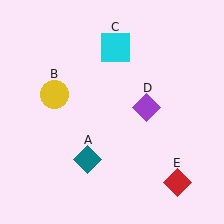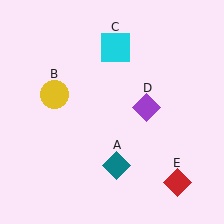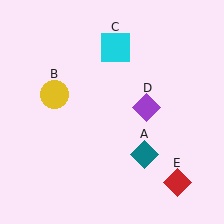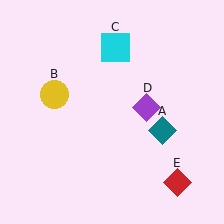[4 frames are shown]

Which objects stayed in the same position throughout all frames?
Yellow circle (object B) and cyan square (object C) and purple diamond (object D) and red diamond (object E) remained stationary.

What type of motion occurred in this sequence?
The teal diamond (object A) rotated counterclockwise around the center of the scene.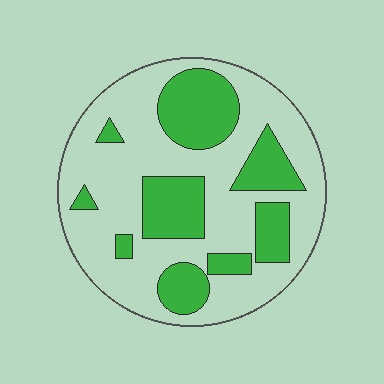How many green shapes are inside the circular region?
9.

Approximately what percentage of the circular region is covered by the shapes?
Approximately 30%.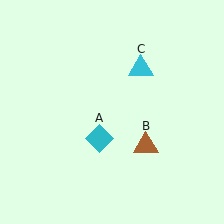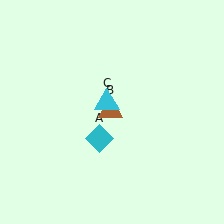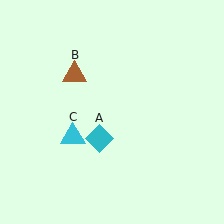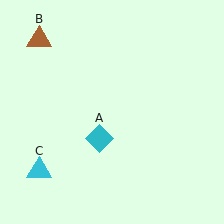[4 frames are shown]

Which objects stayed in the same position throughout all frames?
Cyan diamond (object A) remained stationary.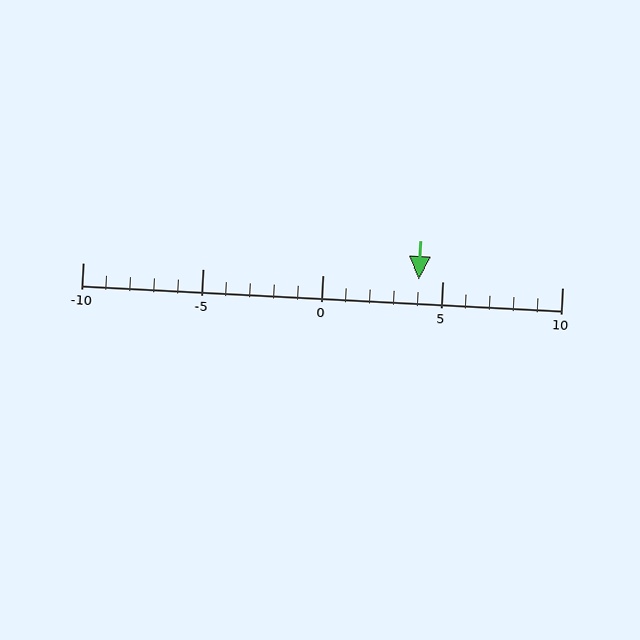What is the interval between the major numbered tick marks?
The major tick marks are spaced 5 units apart.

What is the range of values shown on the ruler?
The ruler shows values from -10 to 10.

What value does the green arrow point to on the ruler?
The green arrow points to approximately 4.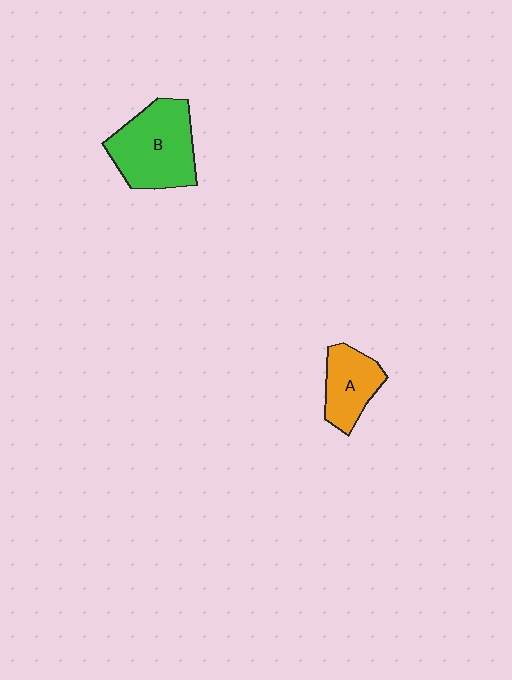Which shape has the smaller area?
Shape A (orange).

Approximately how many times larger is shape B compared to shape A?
Approximately 1.7 times.